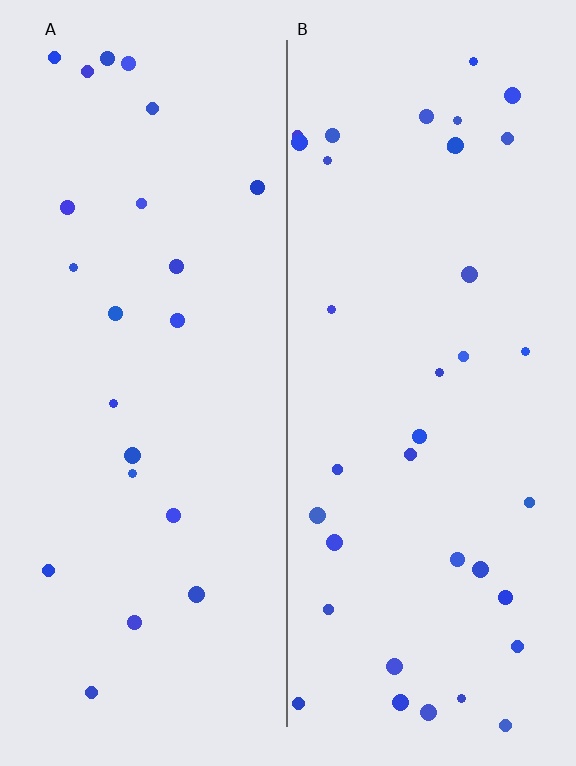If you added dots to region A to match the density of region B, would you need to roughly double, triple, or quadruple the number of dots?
Approximately double.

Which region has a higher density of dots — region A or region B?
B (the right).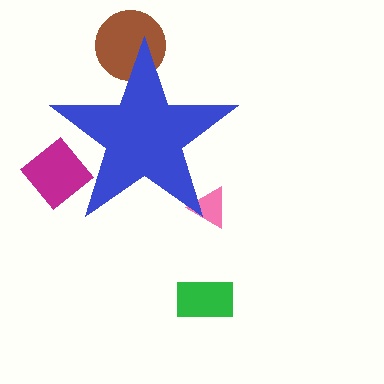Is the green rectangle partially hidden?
No, the green rectangle is fully visible.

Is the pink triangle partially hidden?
Yes, the pink triangle is partially hidden behind the blue star.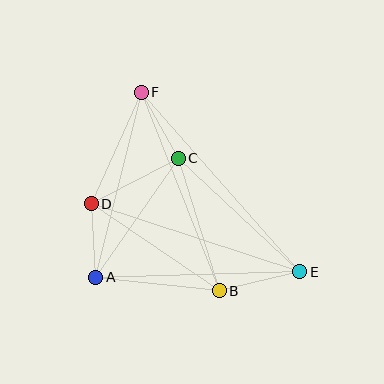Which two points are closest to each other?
Points A and D are closest to each other.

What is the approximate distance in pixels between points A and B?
The distance between A and B is approximately 124 pixels.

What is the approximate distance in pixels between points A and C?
The distance between A and C is approximately 145 pixels.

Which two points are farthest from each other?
Points E and F are farthest from each other.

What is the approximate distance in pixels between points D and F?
The distance between D and F is approximately 122 pixels.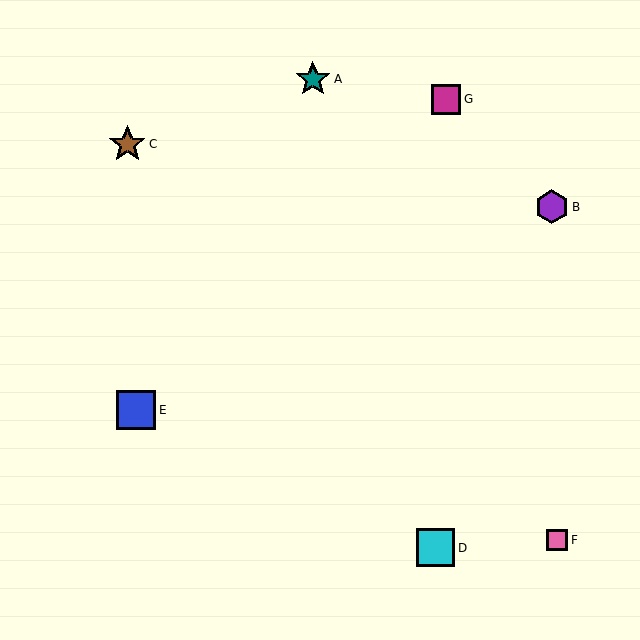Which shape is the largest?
The blue square (labeled E) is the largest.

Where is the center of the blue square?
The center of the blue square is at (136, 410).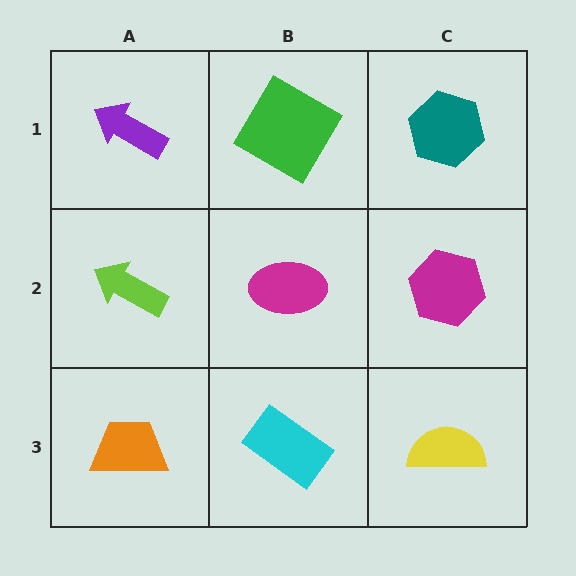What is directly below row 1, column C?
A magenta hexagon.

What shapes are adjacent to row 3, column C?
A magenta hexagon (row 2, column C), a cyan rectangle (row 3, column B).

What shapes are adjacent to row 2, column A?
A purple arrow (row 1, column A), an orange trapezoid (row 3, column A), a magenta ellipse (row 2, column B).